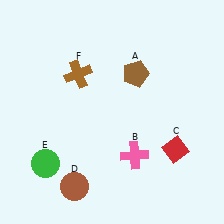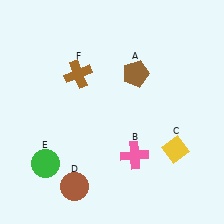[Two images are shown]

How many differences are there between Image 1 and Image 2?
There is 1 difference between the two images.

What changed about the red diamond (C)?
In Image 1, C is red. In Image 2, it changed to yellow.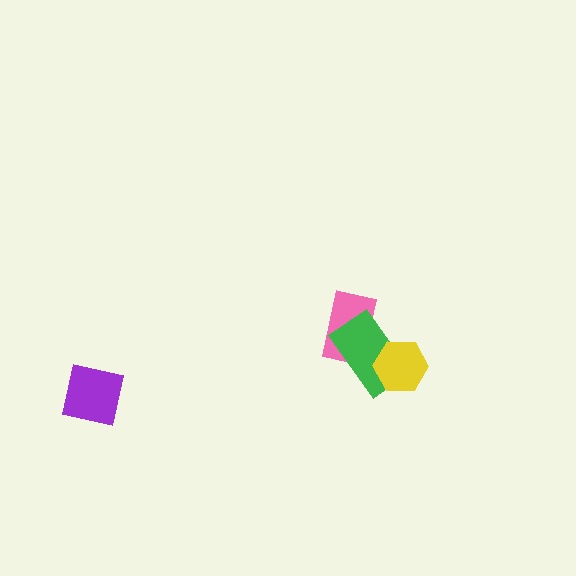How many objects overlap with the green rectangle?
2 objects overlap with the green rectangle.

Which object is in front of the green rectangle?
The yellow hexagon is in front of the green rectangle.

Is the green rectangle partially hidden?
Yes, it is partially covered by another shape.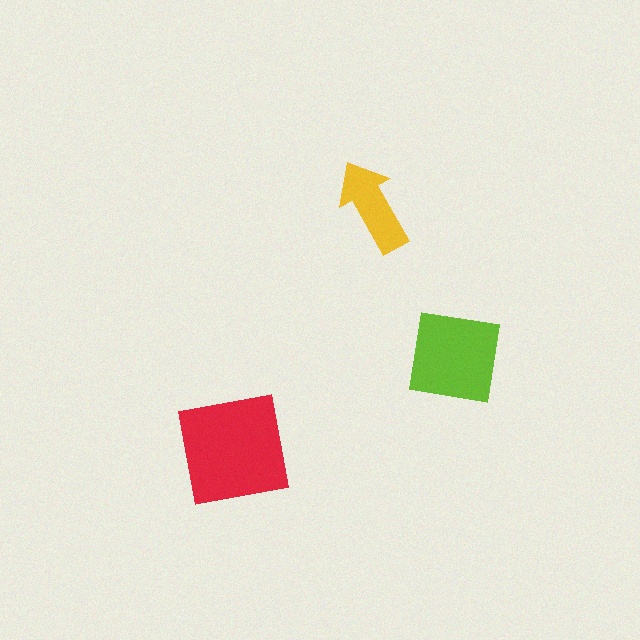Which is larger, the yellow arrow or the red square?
The red square.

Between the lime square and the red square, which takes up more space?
The red square.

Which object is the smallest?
The yellow arrow.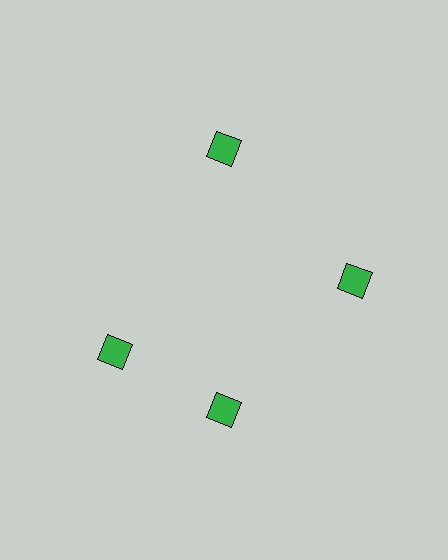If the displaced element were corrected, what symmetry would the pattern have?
It would have 4-fold rotational symmetry — the pattern would map onto itself every 90 degrees.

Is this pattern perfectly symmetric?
No. The 4 green diamonds are arranged in a ring, but one element near the 9 o'clock position is rotated out of alignment along the ring, breaking the 4-fold rotational symmetry.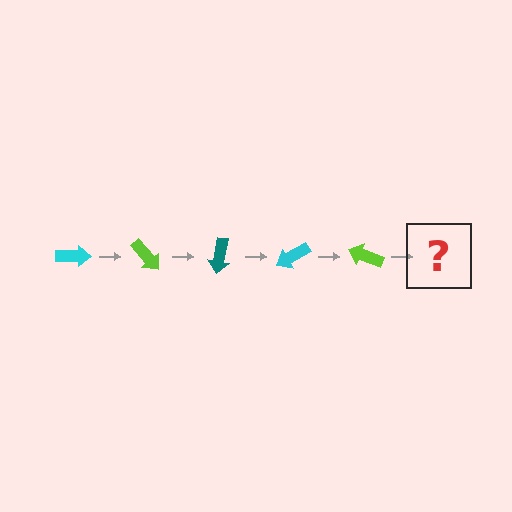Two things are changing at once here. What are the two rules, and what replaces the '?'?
The two rules are that it rotates 50 degrees each step and the color cycles through cyan, lime, and teal. The '?' should be a teal arrow, rotated 250 degrees from the start.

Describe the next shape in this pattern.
It should be a teal arrow, rotated 250 degrees from the start.